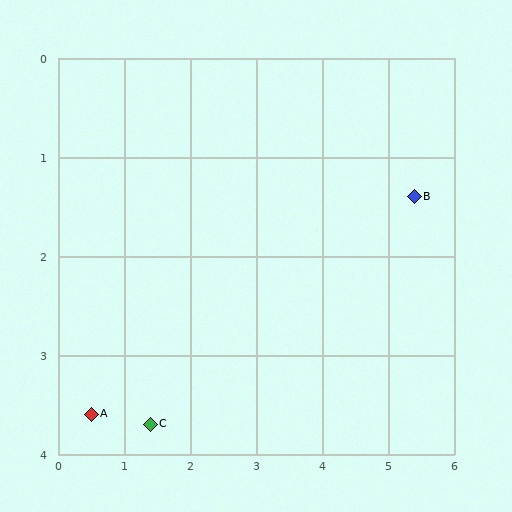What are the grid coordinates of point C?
Point C is at approximately (1.4, 3.7).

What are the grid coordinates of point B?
Point B is at approximately (5.4, 1.4).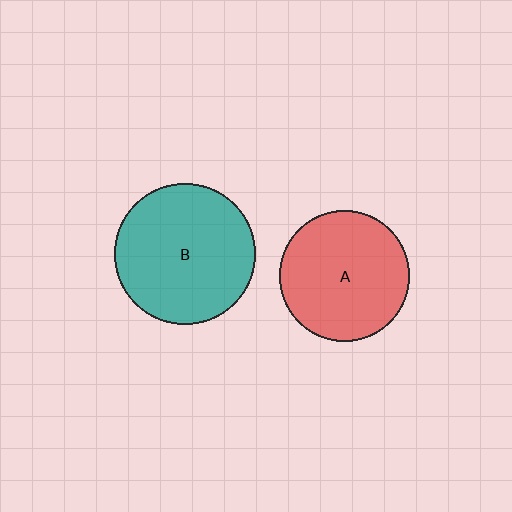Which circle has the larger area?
Circle B (teal).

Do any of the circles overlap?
No, none of the circles overlap.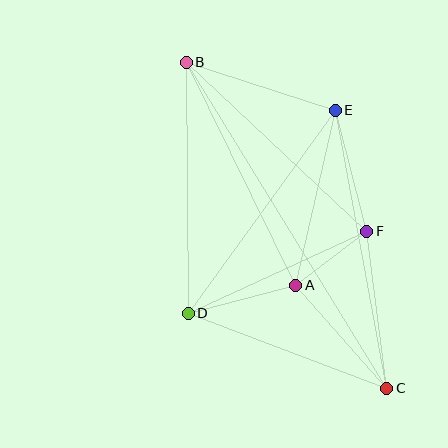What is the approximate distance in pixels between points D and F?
The distance between D and F is approximately 197 pixels.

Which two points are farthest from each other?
Points B and C are farthest from each other.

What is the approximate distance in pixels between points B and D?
The distance between B and D is approximately 251 pixels.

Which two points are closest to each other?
Points A and F are closest to each other.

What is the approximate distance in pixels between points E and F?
The distance between E and F is approximately 125 pixels.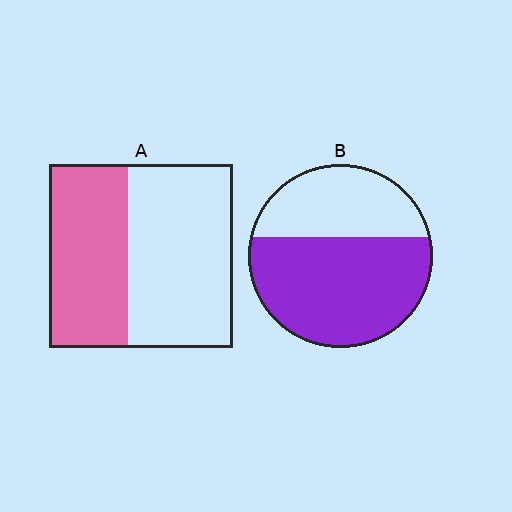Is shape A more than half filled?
No.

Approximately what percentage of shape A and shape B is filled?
A is approximately 45% and B is approximately 65%.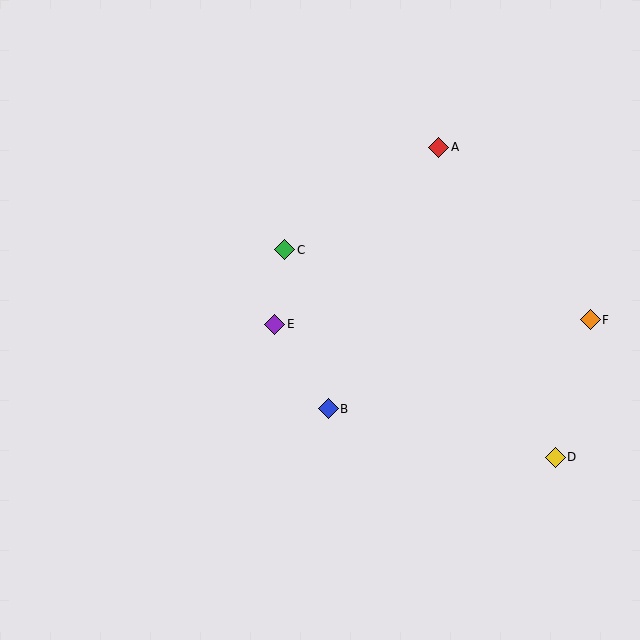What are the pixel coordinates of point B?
Point B is at (328, 409).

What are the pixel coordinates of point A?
Point A is at (439, 147).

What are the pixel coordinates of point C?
Point C is at (285, 250).